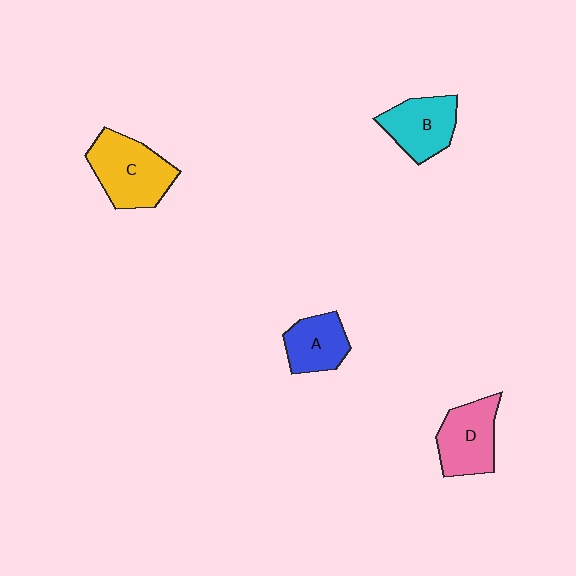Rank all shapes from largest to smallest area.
From largest to smallest: C (yellow), D (pink), B (cyan), A (blue).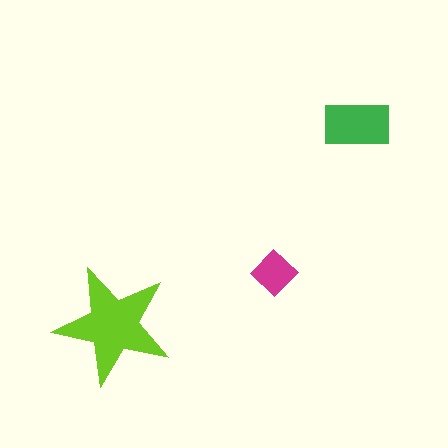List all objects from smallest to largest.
The magenta diamond, the green rectangle, the lime star.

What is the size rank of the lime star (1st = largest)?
1st.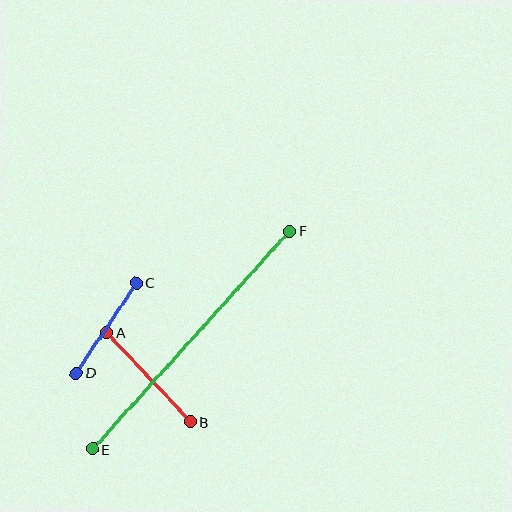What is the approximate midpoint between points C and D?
The midpoint is at approximately (106, 328) pixels.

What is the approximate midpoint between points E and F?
The midpoint is at approximately (191, 340) pixels.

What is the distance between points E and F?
The distance is approximately 294 pixels.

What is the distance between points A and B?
The distance is approximately 123 pixels.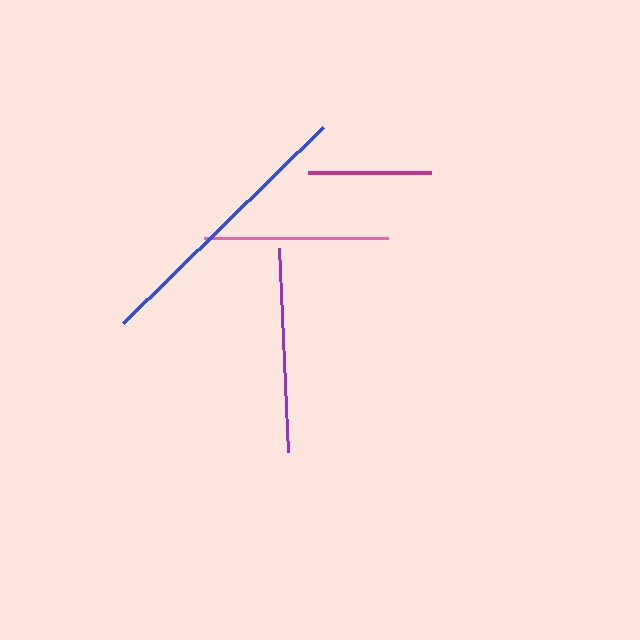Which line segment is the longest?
The blue line is the longest at approximately 279 pixels.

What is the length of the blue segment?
The blue segment is approximately 279 pixels long.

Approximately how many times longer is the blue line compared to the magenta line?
The blue line is approximately 2.3 times the length of the magenta line.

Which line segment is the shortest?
The magenta line is the shortest at approximately 123 pixels.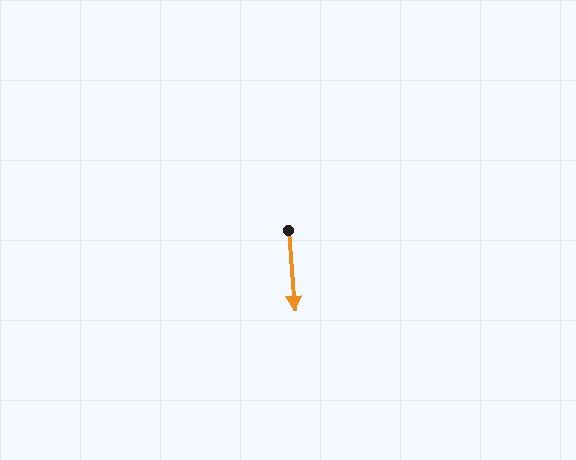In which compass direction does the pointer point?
South.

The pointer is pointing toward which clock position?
Roughly 6 o'clock.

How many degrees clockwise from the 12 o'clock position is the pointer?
Approximately 175 degrees.